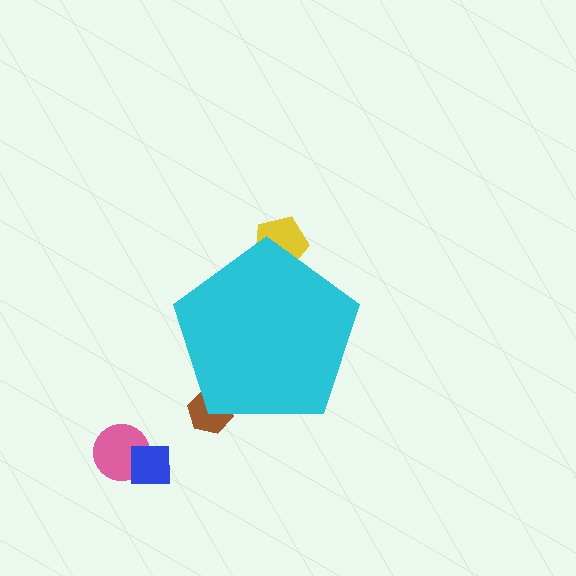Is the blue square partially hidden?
No, the blue square is fully visible.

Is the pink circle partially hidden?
No, the pink circle is fully visible.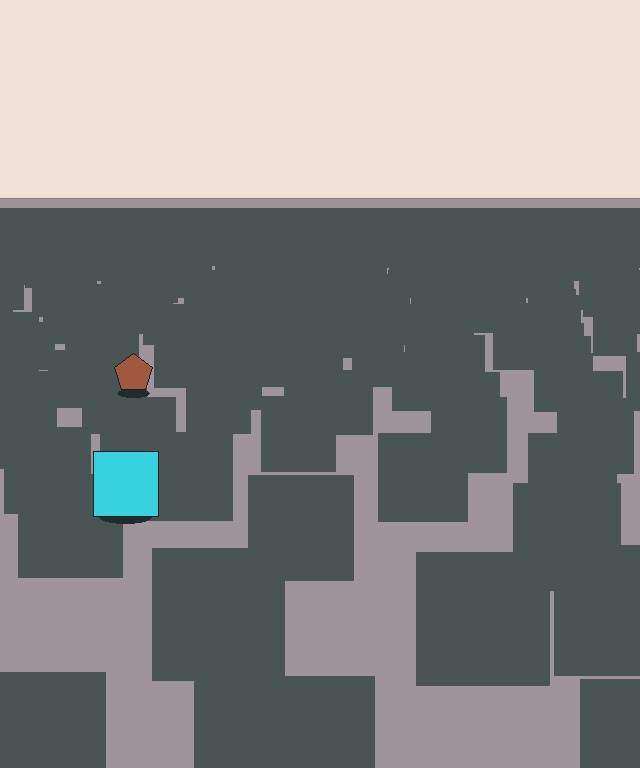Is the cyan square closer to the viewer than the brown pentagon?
Yes. The cyan square is closer — you can tell from the texture gradient: the ground texture is coarser near it.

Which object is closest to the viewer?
The cyan square is closest. The texture marks near it are larger and more spread out.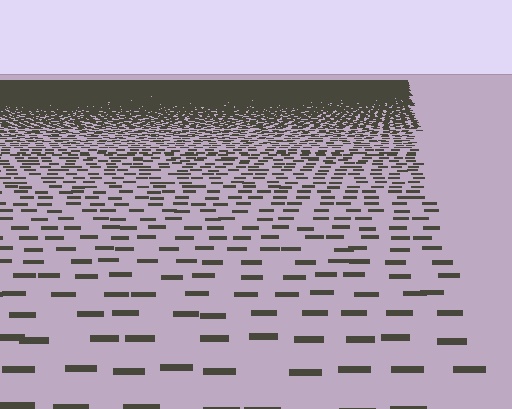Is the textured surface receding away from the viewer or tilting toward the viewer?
The surface is receding away from the viewer. Texture elements get smaller and denser toward the top.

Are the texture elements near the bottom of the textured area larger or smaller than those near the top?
Larger. Near the bottom, elements are closer to the viewer and appear at a bigger on-screen size.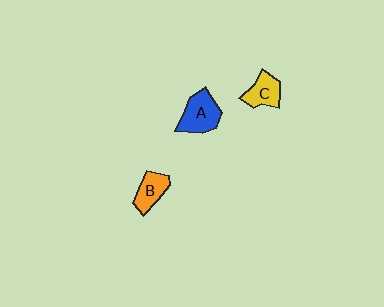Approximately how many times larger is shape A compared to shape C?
Approximately 1.4 times.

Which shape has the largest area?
Shape A (blue).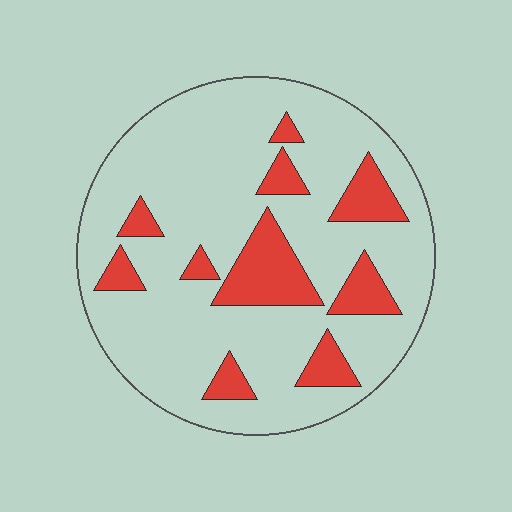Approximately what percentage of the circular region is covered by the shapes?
Approximately 20%.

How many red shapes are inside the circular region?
10.